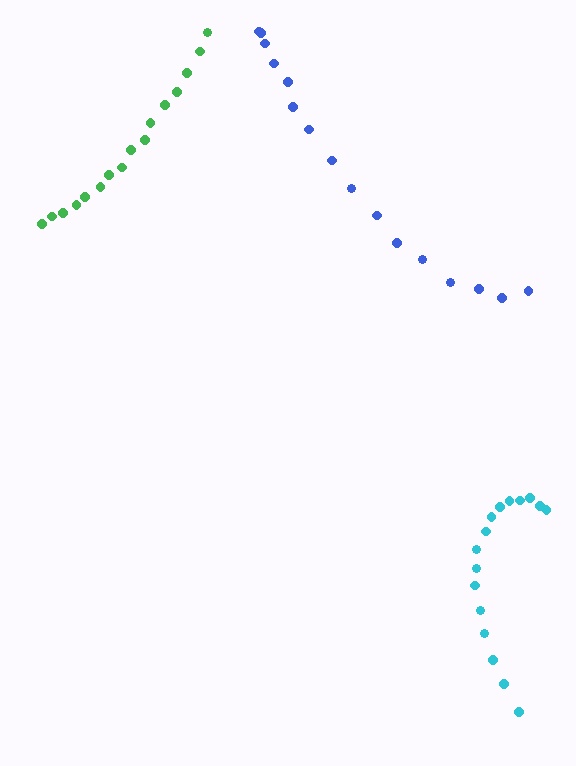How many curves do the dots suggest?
There are 3 distinct paths.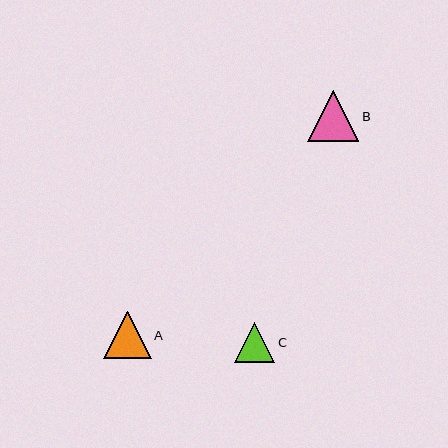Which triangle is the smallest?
Triangle C is the smallest with a size of approximately 40 pixels.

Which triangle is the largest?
Triangle B is the largest with a size of approximately 52 pixels.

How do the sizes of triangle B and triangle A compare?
Triangle B and triangle A are approximately the same size.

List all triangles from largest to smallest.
From largest to smallest: B, A, C.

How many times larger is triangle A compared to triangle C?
Triangle A is approximately 1.2 times the size of triangle C.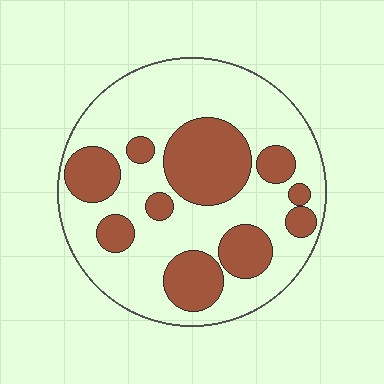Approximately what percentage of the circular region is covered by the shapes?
Approximately 35%.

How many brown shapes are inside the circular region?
10.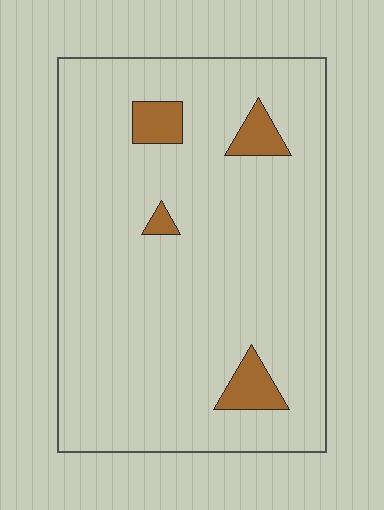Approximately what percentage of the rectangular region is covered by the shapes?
Approximately 5%.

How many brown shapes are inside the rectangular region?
4.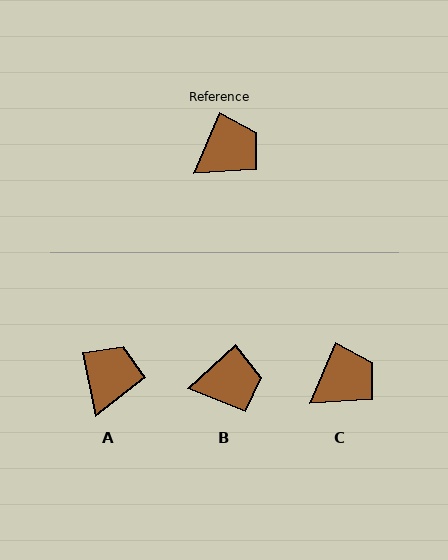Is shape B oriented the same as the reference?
No, it is off by about 24 degrees.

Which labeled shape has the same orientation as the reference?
C.